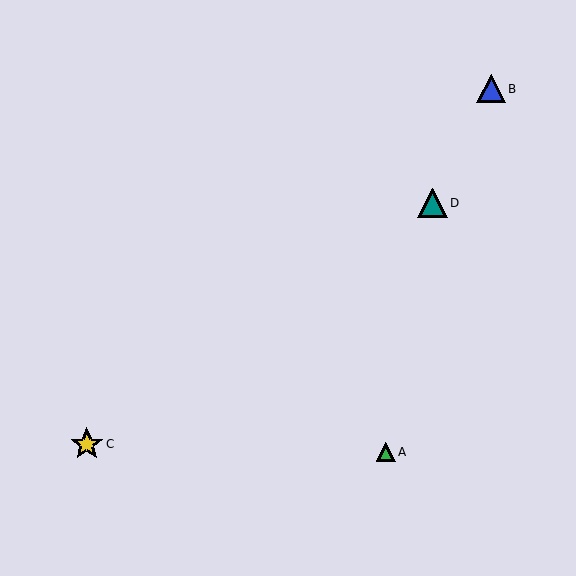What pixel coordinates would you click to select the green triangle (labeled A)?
Click at (386, 452) to select the green triangle A.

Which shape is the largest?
The yellow star (labeled C) is the largest.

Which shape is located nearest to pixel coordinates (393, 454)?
The green triangle (labeled A) at (386, 452) is nearest to that location.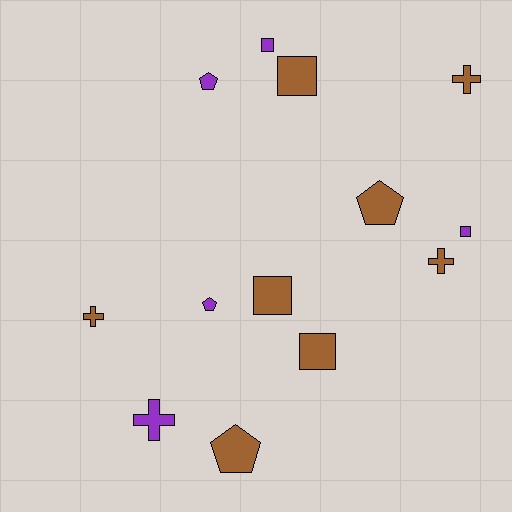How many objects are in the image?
There are 13 objects.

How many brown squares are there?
There are 3 brown squares.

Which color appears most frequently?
Brown, with 8 objects.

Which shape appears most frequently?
Square, with 5 objects.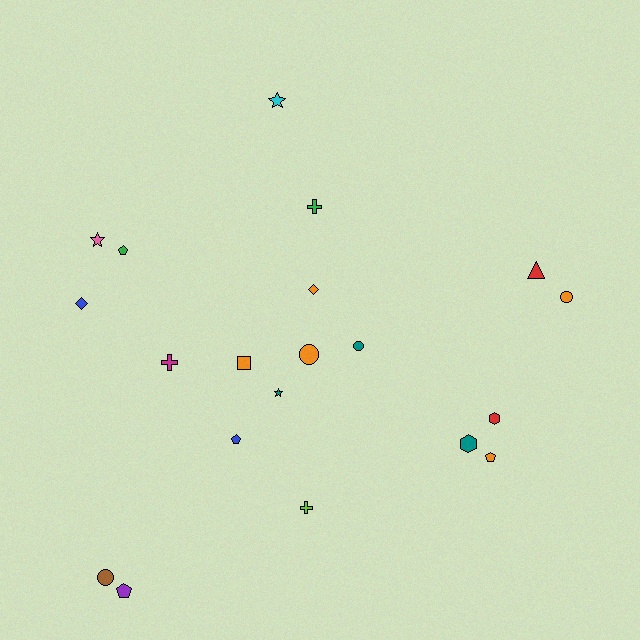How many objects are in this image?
There are 20 objects.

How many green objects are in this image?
There are 2 green objects.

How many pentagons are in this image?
There are 4 pentagons.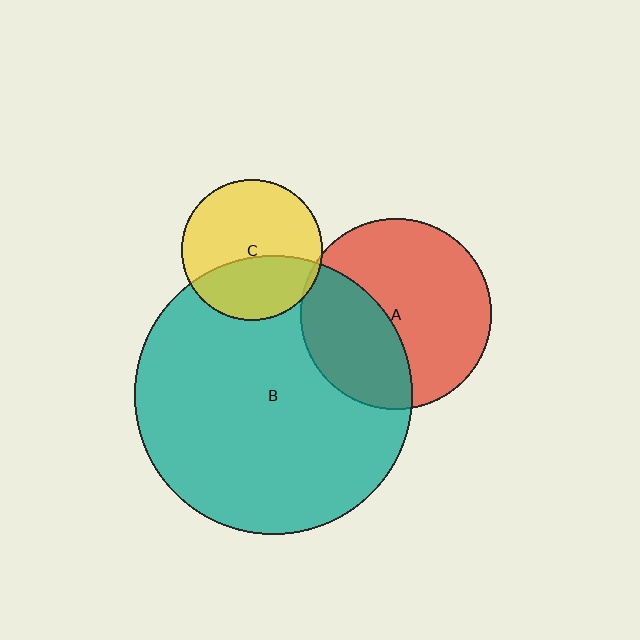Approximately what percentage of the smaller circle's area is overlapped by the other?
Approximately 5%.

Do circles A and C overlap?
Yes.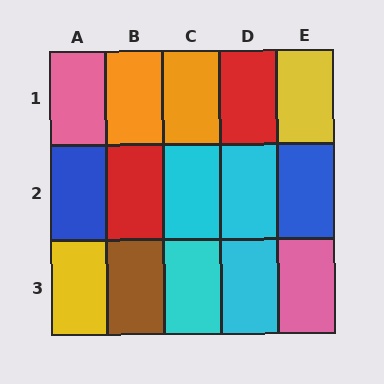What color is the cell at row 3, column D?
Cyan.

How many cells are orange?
2 cells are orange.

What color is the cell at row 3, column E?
Pink.